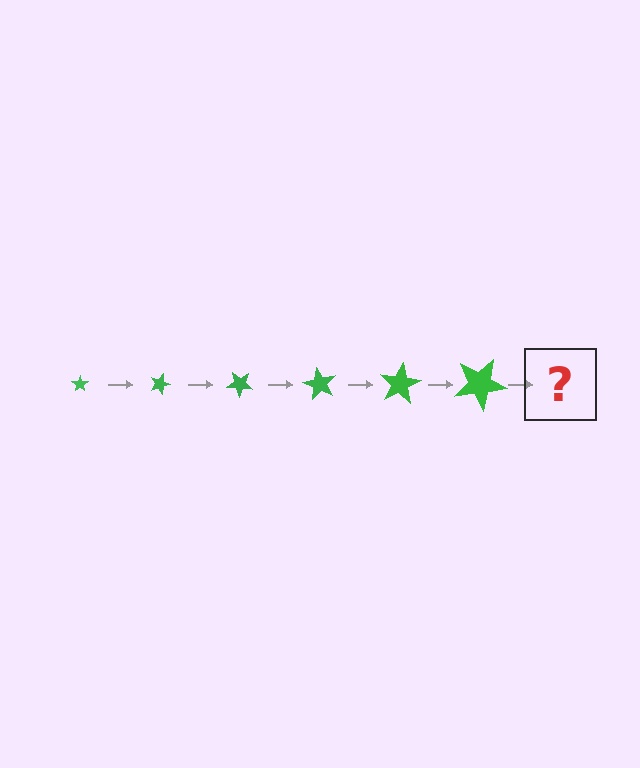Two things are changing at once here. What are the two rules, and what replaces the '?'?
The two rules are that the star grows larger each step and it rotates 20 degrees each step. The '?' should be a star, larger than the previous one and rotated 120 degrees from the start.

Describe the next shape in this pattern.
It should be a star, larger than the previous one and rotated 120 degrees from the start.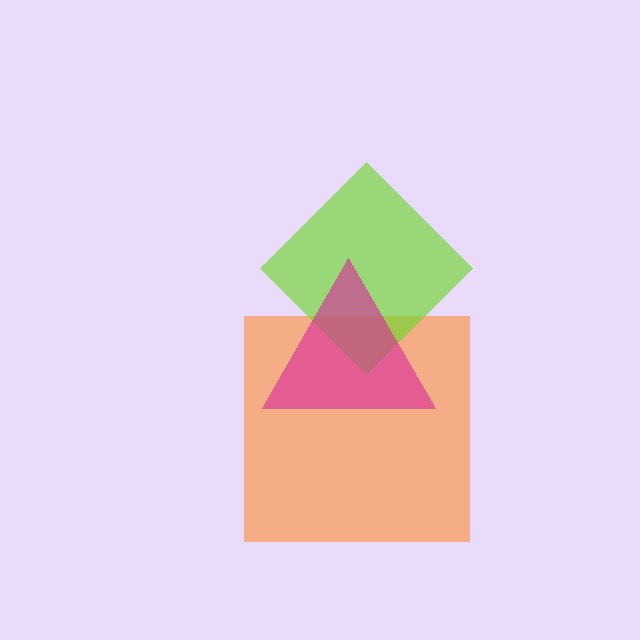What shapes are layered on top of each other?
The layered shapes are: an orange square, a lime diamond, a magenta triangle.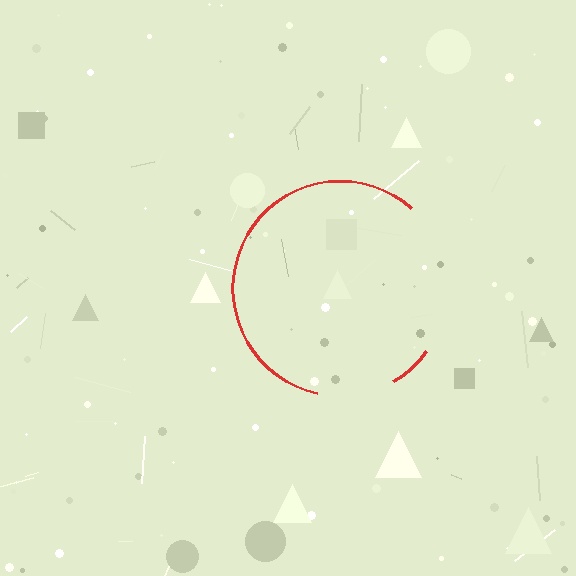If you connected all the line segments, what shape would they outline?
They would outline a circle.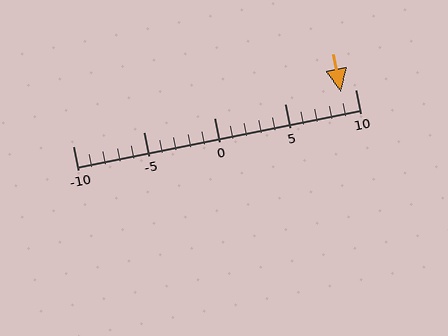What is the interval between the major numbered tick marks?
The major tick marks are spaced 5 units apart.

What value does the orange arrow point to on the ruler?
The orange arrow points to approximately 9.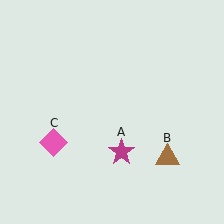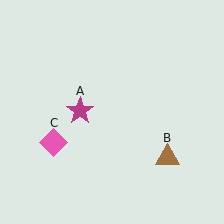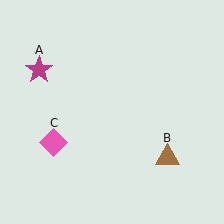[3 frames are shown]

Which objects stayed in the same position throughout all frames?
Brown triangle (object B) and pink diamond (object C) remained stationary.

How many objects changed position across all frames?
1 object changed position: magenta star (object A).